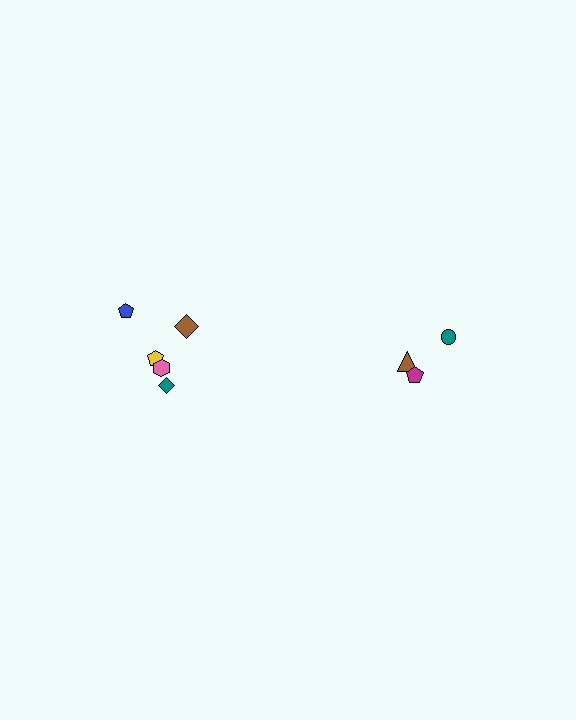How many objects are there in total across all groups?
There are 8 objects.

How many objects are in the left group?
There are 5 objects.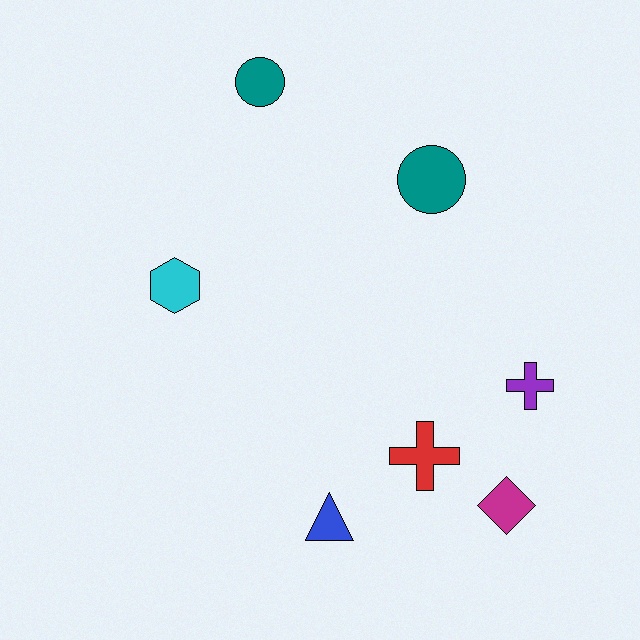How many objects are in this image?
There are 7 objects.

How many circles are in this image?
There are 2 circles.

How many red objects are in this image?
There is 1 red object.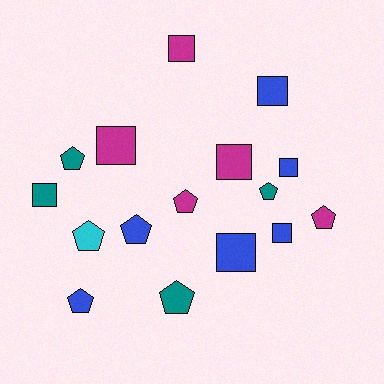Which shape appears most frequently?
Square, with 8 objects.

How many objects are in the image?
There are 16 objects.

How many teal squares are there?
There is 1 teal square.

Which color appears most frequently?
Blue, with 6 objects.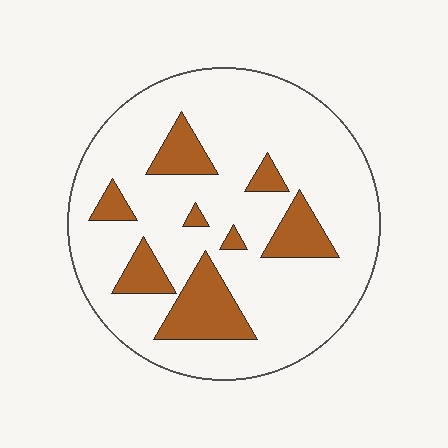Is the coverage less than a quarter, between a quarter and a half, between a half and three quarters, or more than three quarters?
Less than a quarter.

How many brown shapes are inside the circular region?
8.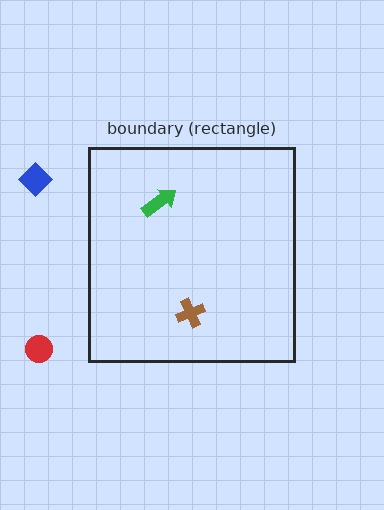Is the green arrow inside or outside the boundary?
Inside.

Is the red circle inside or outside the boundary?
Outside.